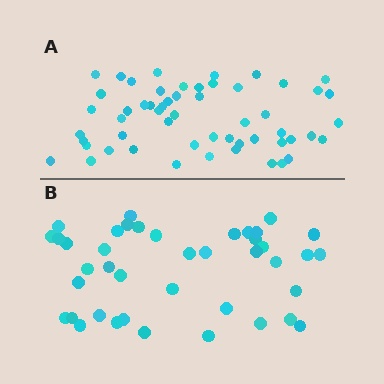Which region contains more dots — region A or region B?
Region A (the top region) has more dots.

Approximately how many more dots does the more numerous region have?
Region A has approximately 15 more dots than region B.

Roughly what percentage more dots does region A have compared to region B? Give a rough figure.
About 35% more.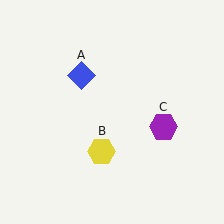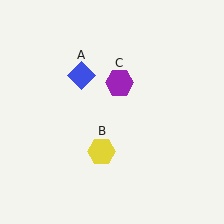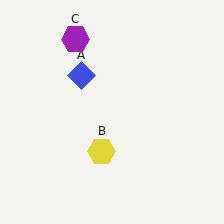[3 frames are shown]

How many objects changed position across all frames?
1 object changed position: purple hexagon (object C).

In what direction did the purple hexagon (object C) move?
The purple hexagon (object C) moved up and to the left.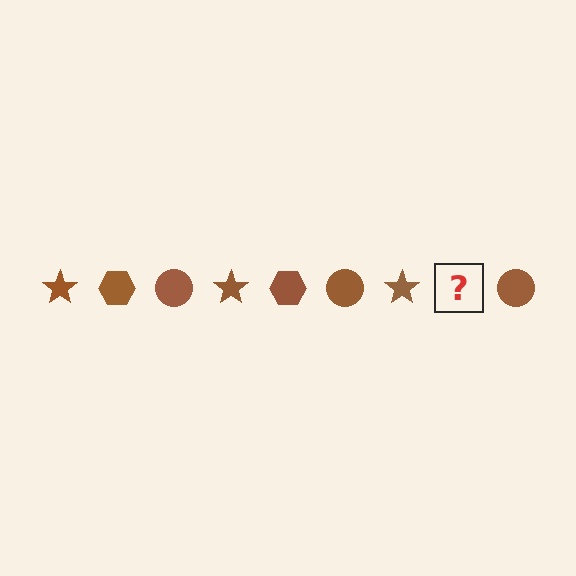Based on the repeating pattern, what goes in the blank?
The blank should be a brown hexagon.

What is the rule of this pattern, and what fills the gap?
The rule is that the pattern cycles through star, hexagon, circle shapes in brown. The gap should be filled with a brown hexagon.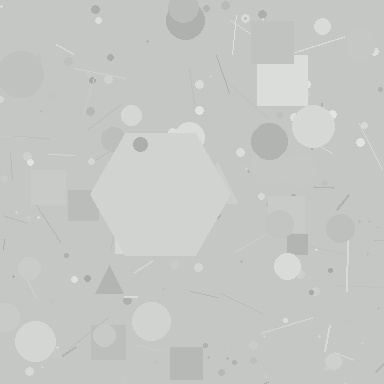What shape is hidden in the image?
A hexagon is hidden in the image.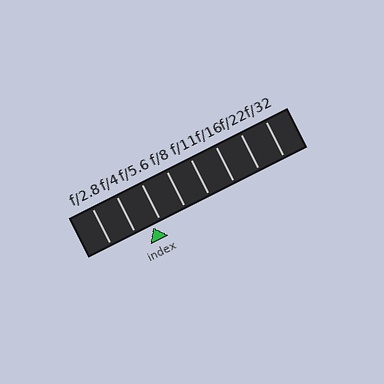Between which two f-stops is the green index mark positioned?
The index mark is between f/4 and f/5.6.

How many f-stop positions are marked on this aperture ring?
There are 8 f-stop positions marked.